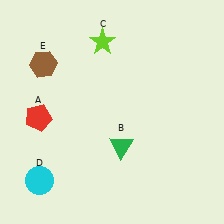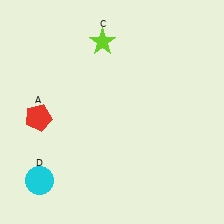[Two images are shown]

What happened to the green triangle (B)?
The green triangle (B) was removed in Image 2. It was in the bottom-right area of Image 1.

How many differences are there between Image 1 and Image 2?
There are 2 differences between the two images.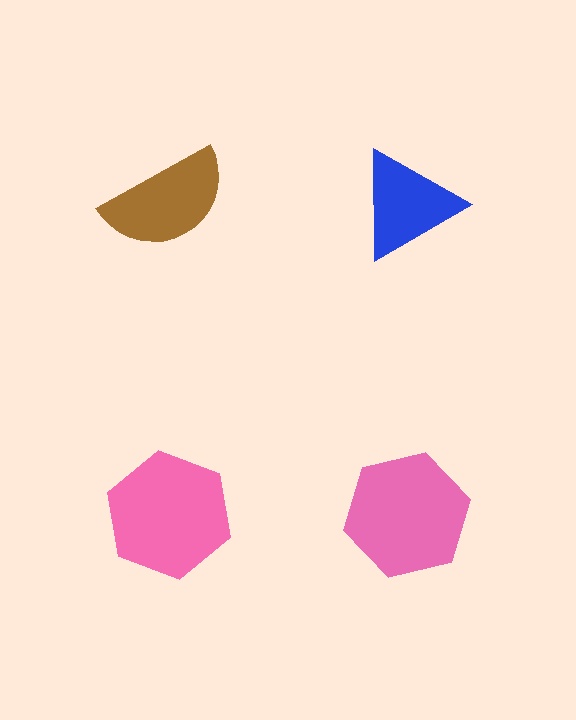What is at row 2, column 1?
A pink hexagon.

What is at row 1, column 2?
A blue triangle.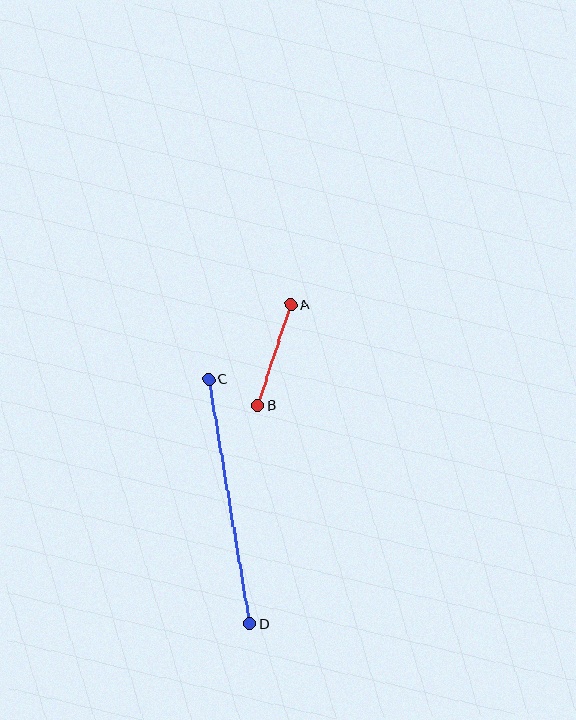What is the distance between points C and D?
The distance is approximately 248 pixels.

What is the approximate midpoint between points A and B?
The midpoint is at approximately (275, 355) pixels.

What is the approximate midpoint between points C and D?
The midpoint is at approximately (229, 502) pixels.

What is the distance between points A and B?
The distance is approximately 106 pixels.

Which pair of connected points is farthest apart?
Points C and D are farthest apart.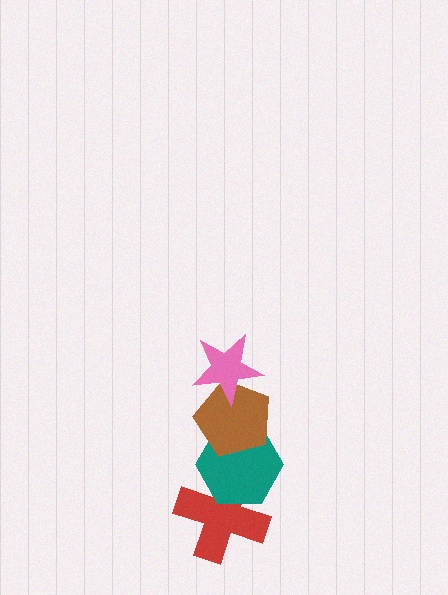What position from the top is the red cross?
The red cross is 4th from the top.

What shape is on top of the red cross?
The teal hexagon is on top of the red cross.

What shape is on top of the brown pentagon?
The pink star is on top of the brown pentagon.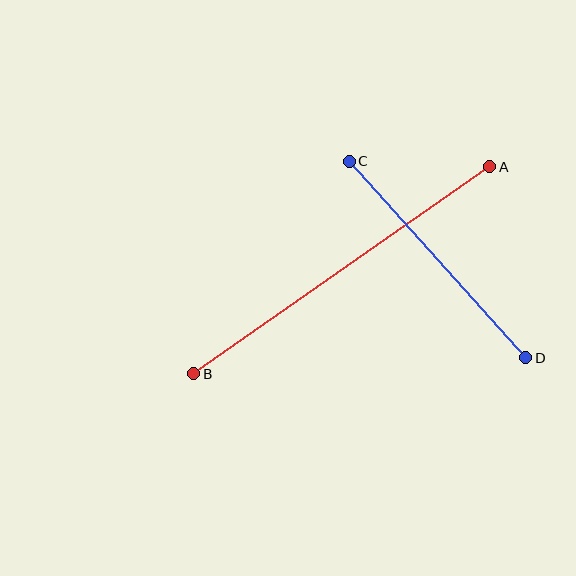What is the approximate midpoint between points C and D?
The midpoint is at approximately (438, 260) pixels.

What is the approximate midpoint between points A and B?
The midpoint is at approximately (342, 270) pixels.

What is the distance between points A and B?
The distance is approximately 361 pixels.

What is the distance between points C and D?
The distance is approximately 264 pixels.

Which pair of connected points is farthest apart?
Points A and B are farthest apart.